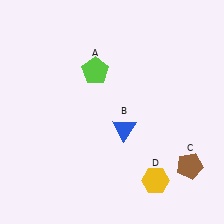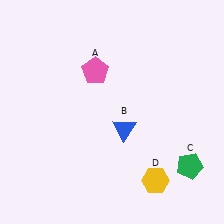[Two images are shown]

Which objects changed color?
A changed from lime to pink. C changed from brown to green.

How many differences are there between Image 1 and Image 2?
There are 2 differences between the two images.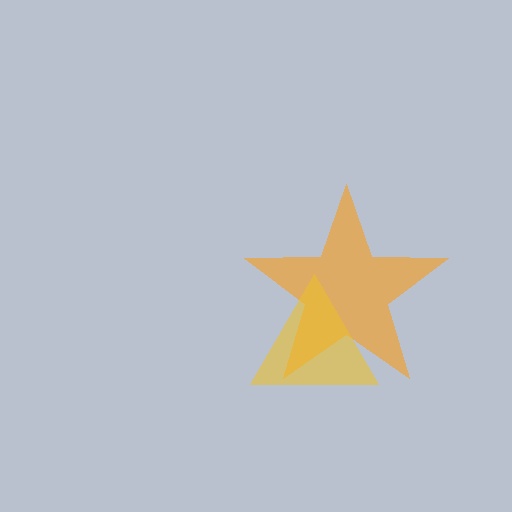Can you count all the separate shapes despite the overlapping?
Yes, there are 2 separate shapes.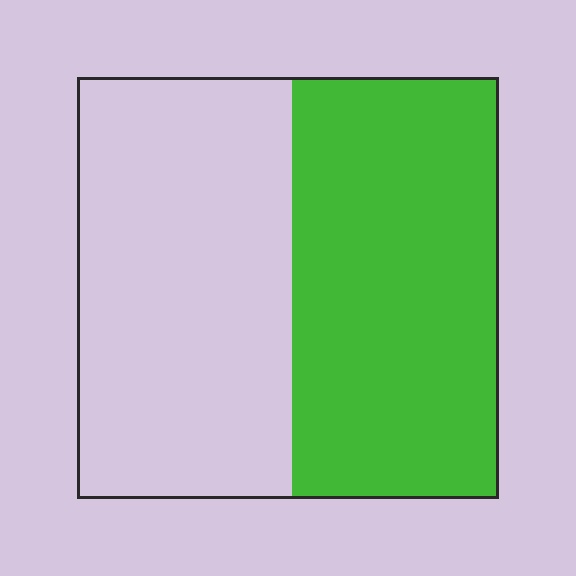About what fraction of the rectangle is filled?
About one half (1/2).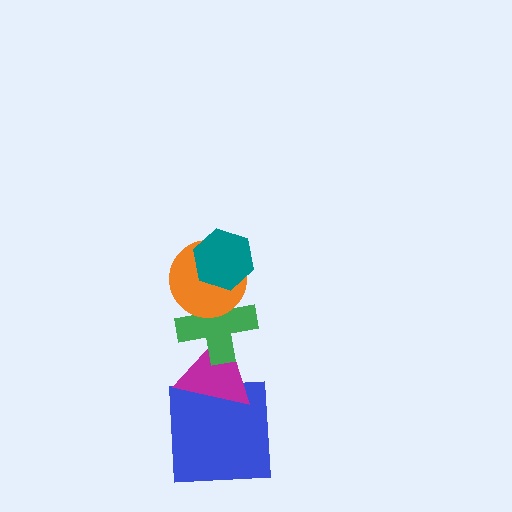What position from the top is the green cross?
The green cross is 3rd from the top.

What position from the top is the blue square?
The blue square is 5th from the top.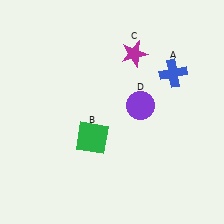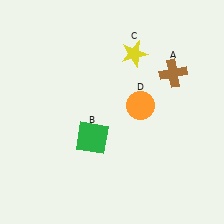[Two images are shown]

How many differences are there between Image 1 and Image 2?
There are 3 differences between the two images.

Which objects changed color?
A changed from blue to brown. C changed from magenta to yellow. D changed from purple to orange.